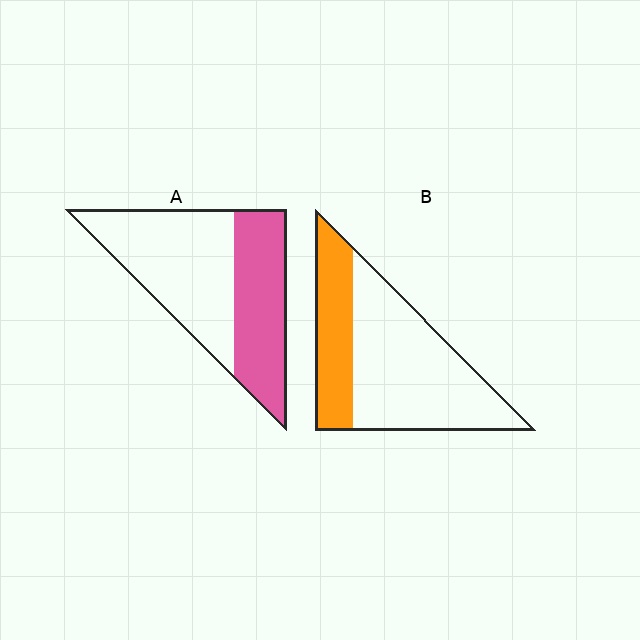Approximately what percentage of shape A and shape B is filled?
A is approximately 40% and B is approximately 30%.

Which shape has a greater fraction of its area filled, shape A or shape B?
Shape A.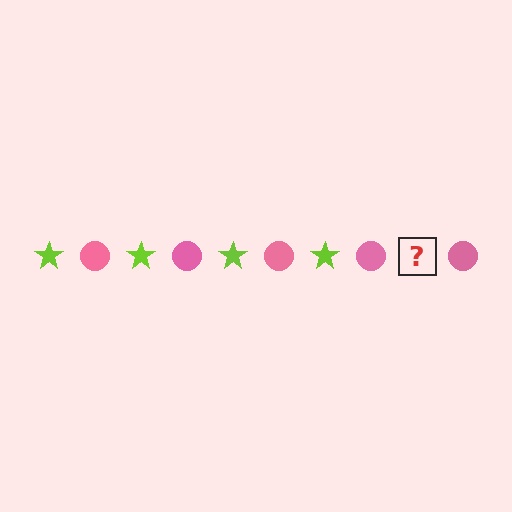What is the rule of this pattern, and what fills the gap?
The rule is that the pattern alternates between lime star and pink circle. The gap should be filled with a lime star.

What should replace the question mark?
The question mark should be replaced with a lime star.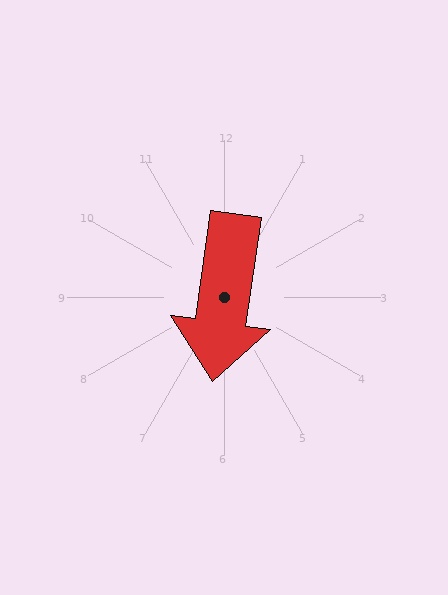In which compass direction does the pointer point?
South.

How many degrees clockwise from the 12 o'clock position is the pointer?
Approximately 188 degrees.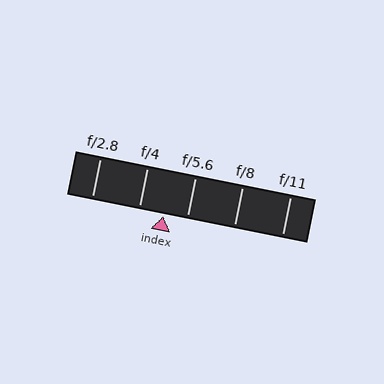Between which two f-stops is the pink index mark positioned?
The index mark is between f/4 and f/5.6.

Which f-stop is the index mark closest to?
The index mark is closest to f/5.6.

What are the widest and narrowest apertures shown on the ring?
The widest aperture shown is f/2.8 and the narrowest is f/11.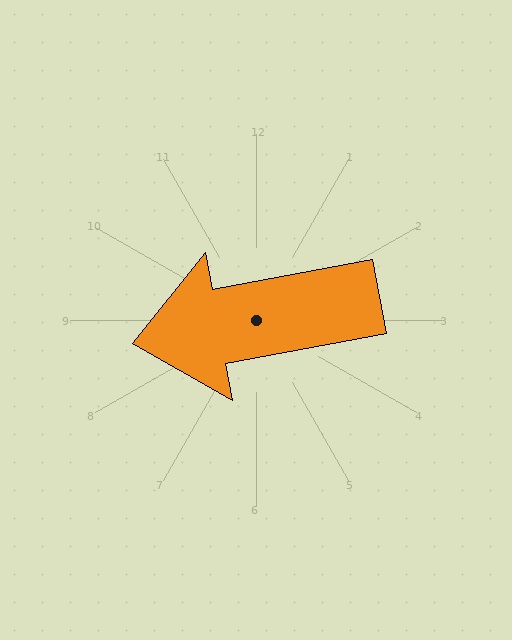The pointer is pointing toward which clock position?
Roughly 9 o'clock.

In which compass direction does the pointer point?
West.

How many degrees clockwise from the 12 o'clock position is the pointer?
Approximately 259 degrees.